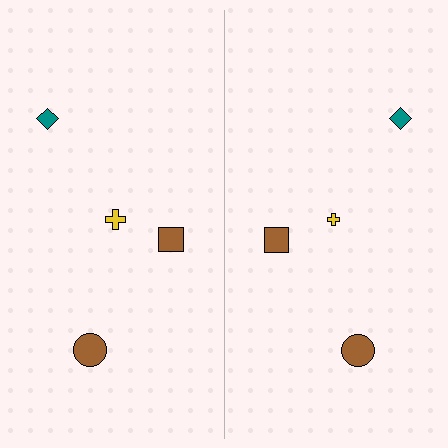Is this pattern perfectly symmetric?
No, the pattern is not perfectly symmetric. The yellow cross on the right side has a different size than its mirror counterpart.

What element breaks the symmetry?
The yellow cross on the right side has a different size than its mirror counterpart.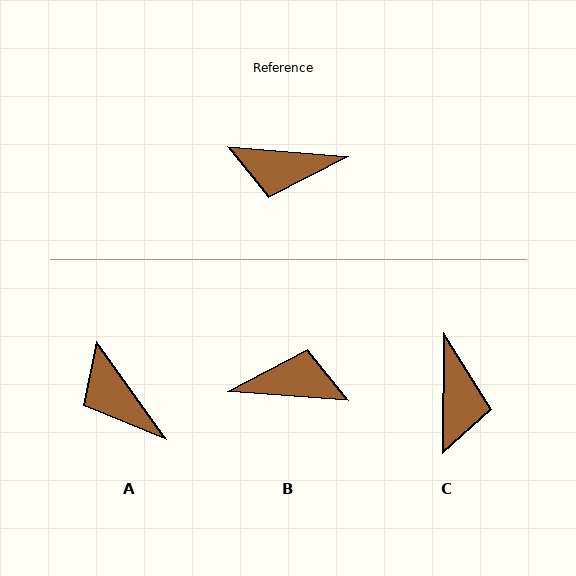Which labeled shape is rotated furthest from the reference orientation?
B, about 179 degrees away.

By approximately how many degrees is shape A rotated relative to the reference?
Approximately 50 degrees clockwise.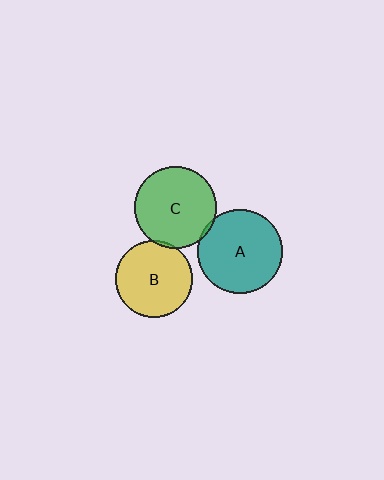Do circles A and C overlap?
Yes.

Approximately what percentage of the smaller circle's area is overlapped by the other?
Approximately 5%.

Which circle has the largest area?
Circle A (teal).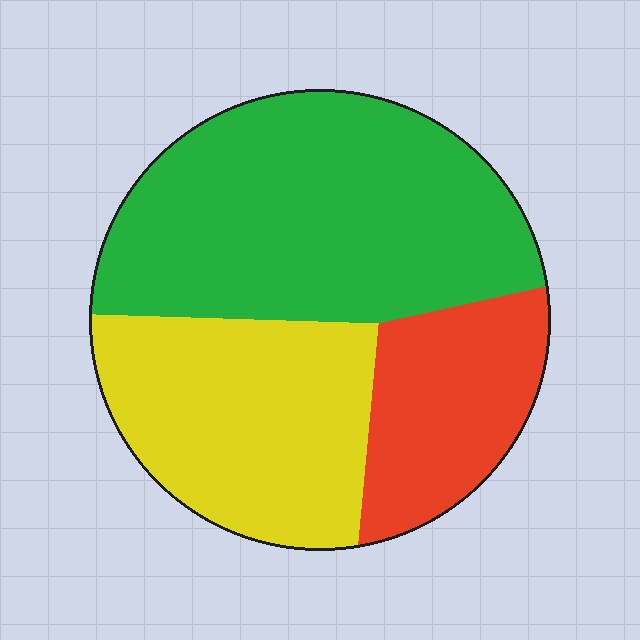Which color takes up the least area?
Red, at roughly 20%.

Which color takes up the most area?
Green, at roughly 50%.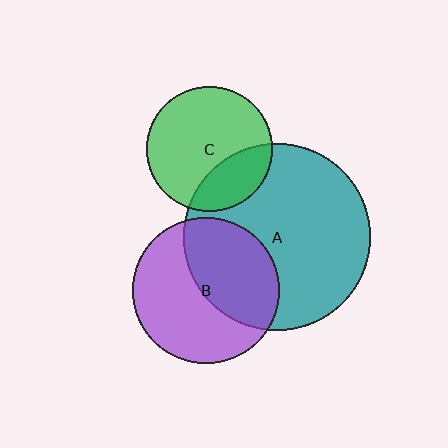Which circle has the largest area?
Circle A (teal).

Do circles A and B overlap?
Yes.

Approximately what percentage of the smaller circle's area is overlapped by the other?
Approximately 45%.